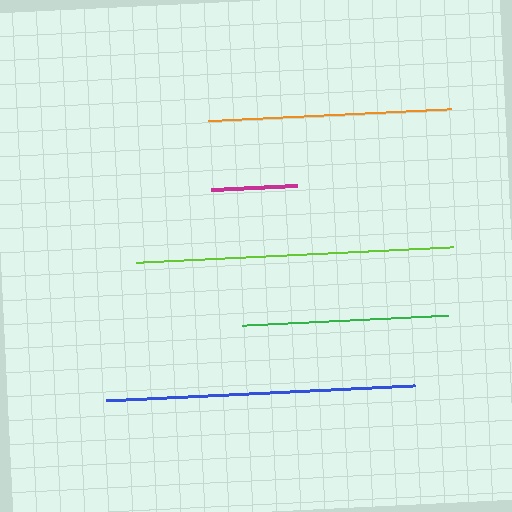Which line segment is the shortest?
The magenta line is the shortest at approximately 85 pixels.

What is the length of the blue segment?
The blue segment is approximately 309 pixels long.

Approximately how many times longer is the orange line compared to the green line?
The orange line is approximately 1.2 times the length of the green line.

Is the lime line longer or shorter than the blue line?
The lime line is longer than the blue line.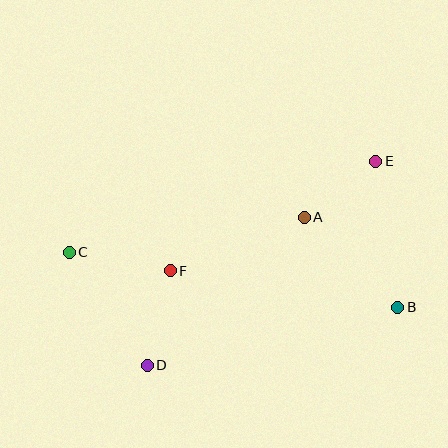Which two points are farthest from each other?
Points B and C are farthest from each other.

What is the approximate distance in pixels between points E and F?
The distance between E and F is approximately 233 pixels.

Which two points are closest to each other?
Points A and E are closest to each other.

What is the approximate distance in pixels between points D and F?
The distance between D and F is approximately 97 pixels.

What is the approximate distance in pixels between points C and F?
The distance between C and F is approximately 103 pixels.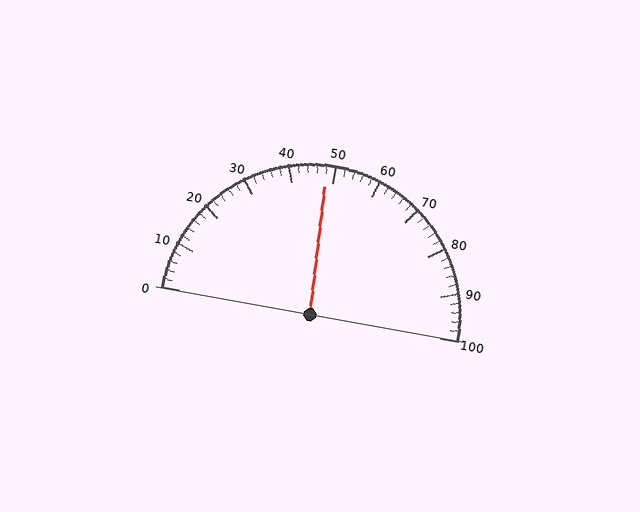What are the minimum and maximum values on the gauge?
The gauge ranges from 0 to 100.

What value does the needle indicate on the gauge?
The needle indicates approximately 48.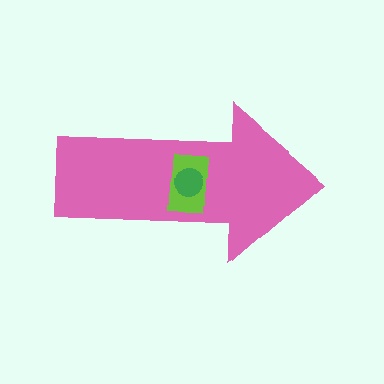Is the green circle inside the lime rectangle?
Yes.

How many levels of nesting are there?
3.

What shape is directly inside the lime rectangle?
The green circle.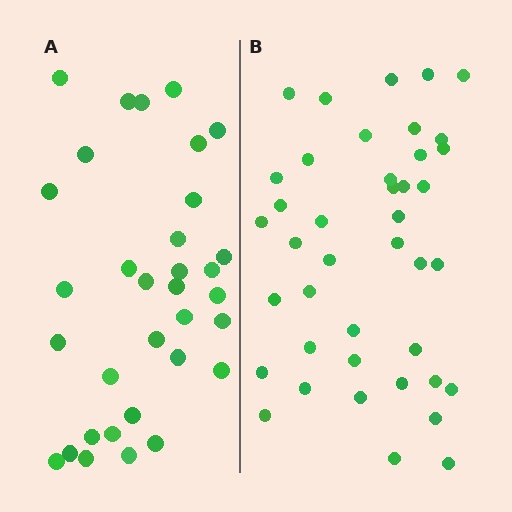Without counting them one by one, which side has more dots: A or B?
Region B (the right region) has more dots.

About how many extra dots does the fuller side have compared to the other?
Region B has roughly 8 or so more dots than region A.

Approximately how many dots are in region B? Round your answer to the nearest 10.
About 40 dots. (The exact count is 41, which rounds to 40.)